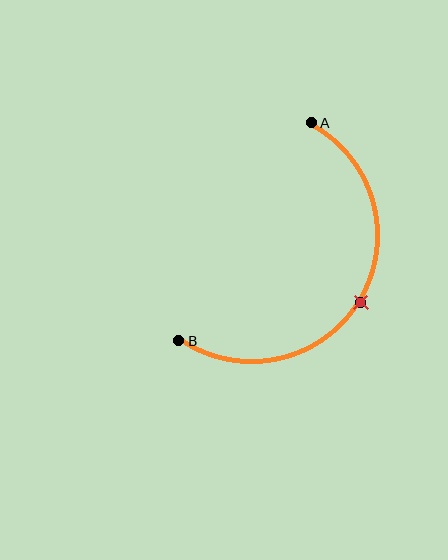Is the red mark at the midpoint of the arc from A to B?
Yes. The red mark lies on the arc at equal arc-length from both A and B — it is the arc midpoint.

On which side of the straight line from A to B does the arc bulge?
The arc bulges to the right of the straight line connecting A and B.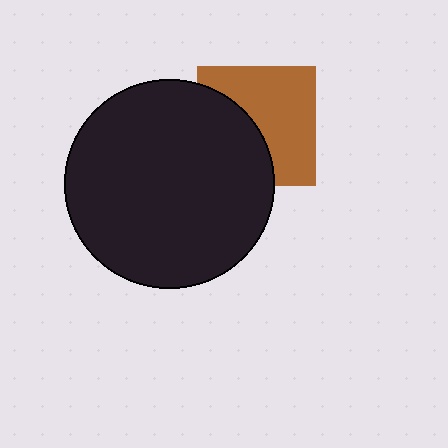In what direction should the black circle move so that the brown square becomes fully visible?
The black circle should move left. That is the shortest direction to clear the overlap and leave the brown square fully visible.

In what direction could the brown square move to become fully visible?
The brown square could move right. That would shift it out from behind the black circle entirely.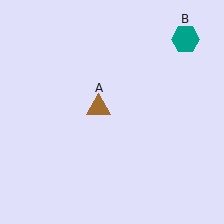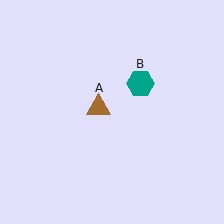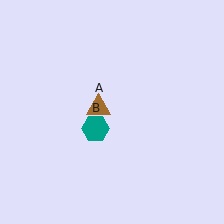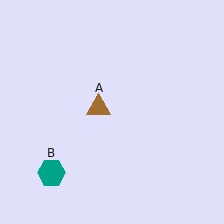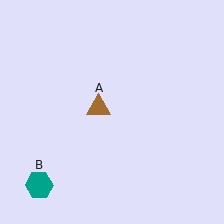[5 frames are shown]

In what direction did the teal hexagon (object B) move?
The teal hexagon (object B) moved down and to the left.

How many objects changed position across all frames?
1 object changed position: teal hexagon (object B).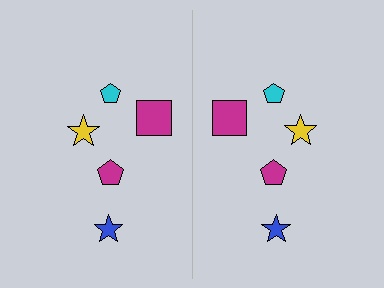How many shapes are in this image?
There are 10 shapes in this image.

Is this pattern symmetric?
Yes, this pattern has bilateral (reflection) symmetry.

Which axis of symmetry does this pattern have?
The pattern has a vertical axis of symmetry running through the center of the image.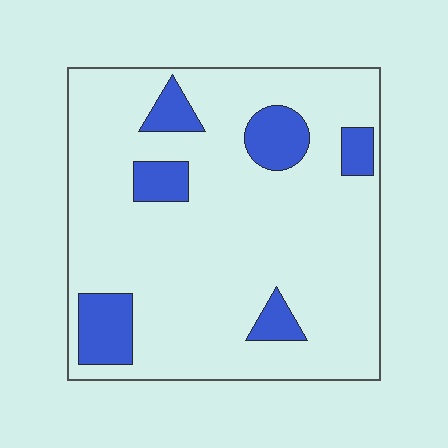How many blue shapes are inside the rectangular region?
6.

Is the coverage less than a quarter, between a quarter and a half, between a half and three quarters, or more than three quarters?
Less than a quarter.